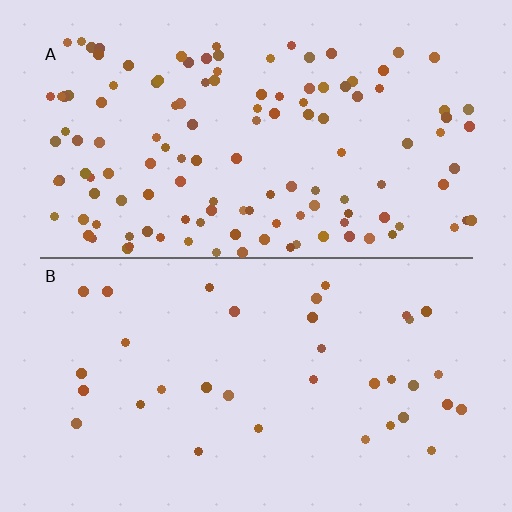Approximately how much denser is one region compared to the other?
Approximately 3.6× — region A over region B.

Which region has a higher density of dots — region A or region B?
A (the top).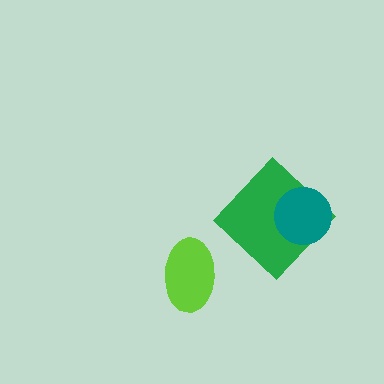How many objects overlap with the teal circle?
1 object overlaps with the teal circle.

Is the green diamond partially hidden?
Yes, it is partially covered by another shape.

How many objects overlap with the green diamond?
1 object overlaps with the green diamond.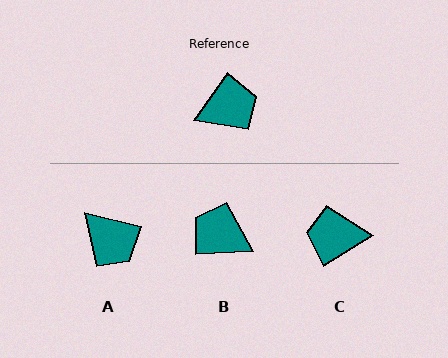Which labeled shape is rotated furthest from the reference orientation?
C, about 157 degrees away.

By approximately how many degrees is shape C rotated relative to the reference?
Approximately 157 degrees counter-clockwise.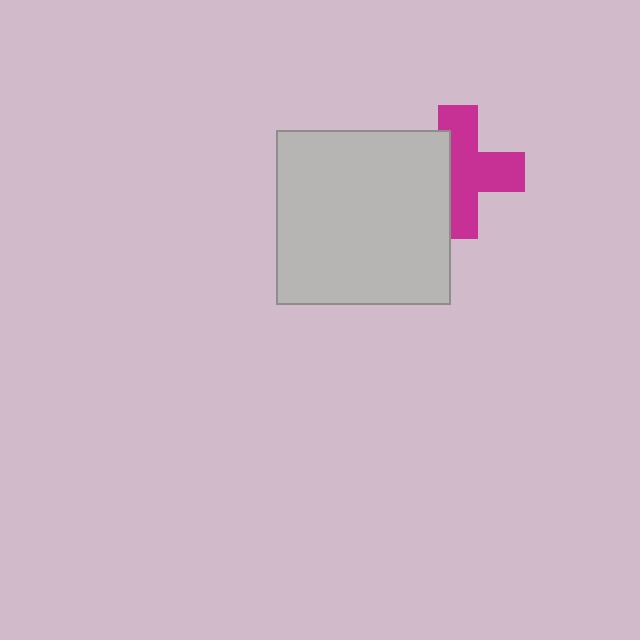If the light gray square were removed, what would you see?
You would see the complete magenta cross.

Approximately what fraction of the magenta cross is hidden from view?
Roughly 37% of the magenta cross is hidden behind the light gray square.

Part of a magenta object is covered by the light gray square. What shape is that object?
It is a cross.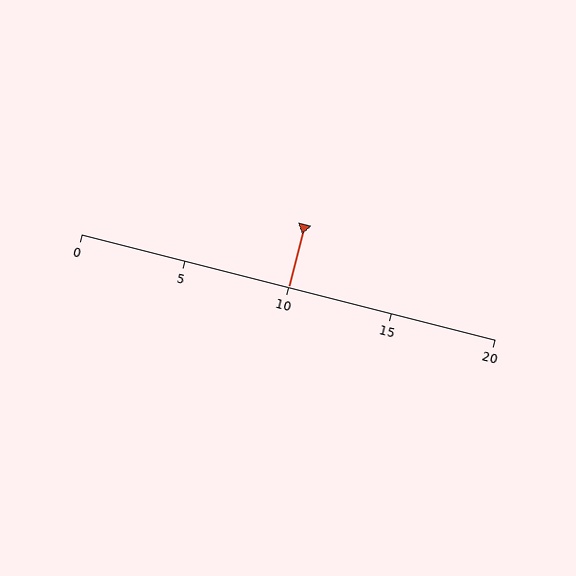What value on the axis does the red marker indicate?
The marker indicates approximately 10.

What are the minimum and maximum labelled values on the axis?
The axis runs from 0 to 20.